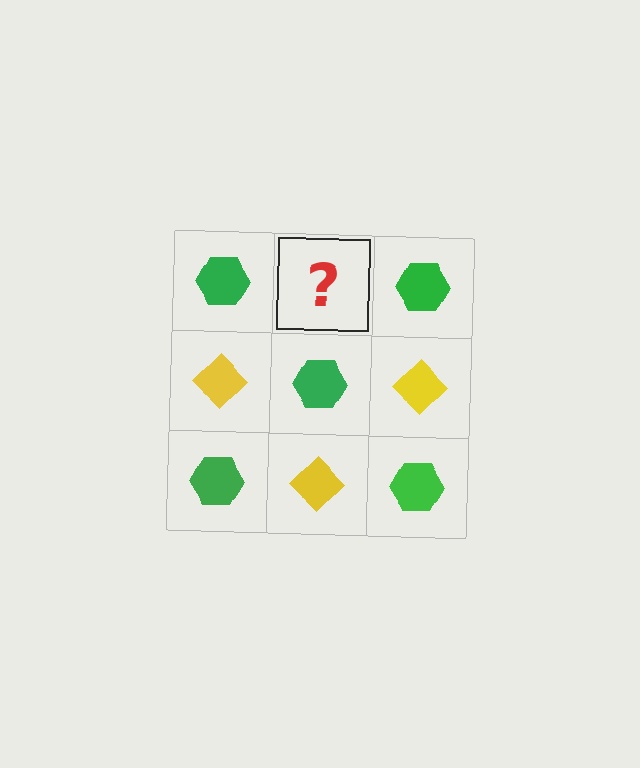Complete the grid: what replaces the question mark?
The question mark should be replaced with a yellow diamond.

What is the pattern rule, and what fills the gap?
The rule is that it alternates green hexagon and yellow diamond in a checkerboard pattern. The gap should be filled with a yellow diamond.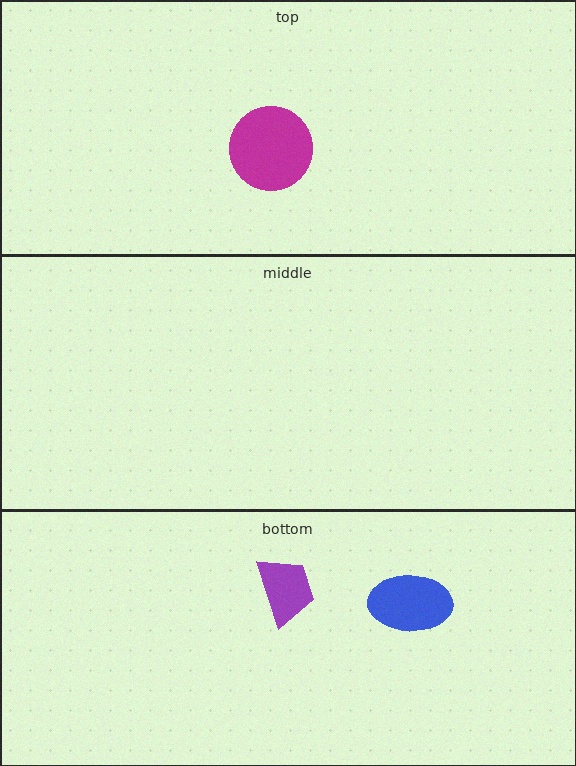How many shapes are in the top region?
1.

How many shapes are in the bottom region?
2.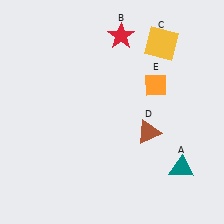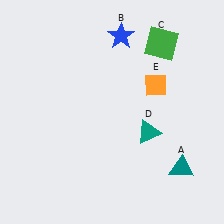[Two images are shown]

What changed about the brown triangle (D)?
In Image 1, D is brown. In Image 2, it changed to teal.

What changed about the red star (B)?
In Image 1, B is red. In Image 2, it changed to blue.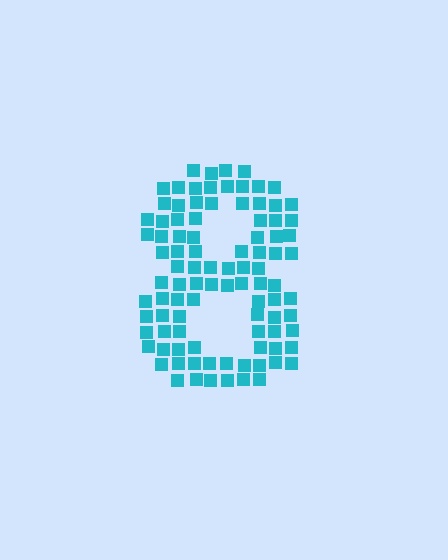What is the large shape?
The large shape is the digit 8.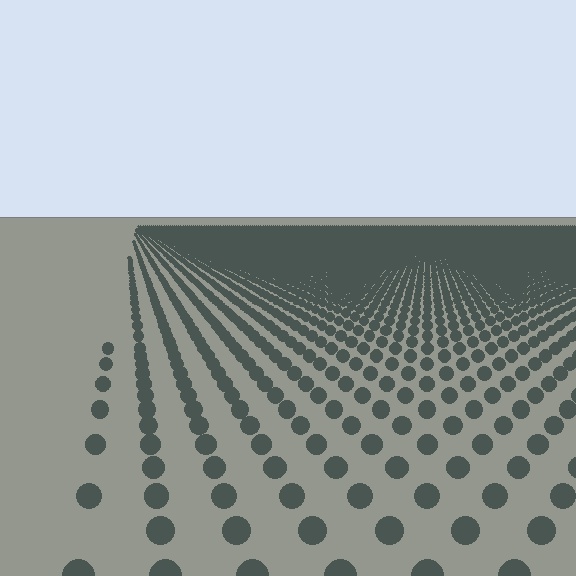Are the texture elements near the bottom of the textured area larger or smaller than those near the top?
Larger. Near the bottom, elements are closer to the viewer and appear at a bigger on-screen size.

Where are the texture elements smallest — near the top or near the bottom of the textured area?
Near the top.